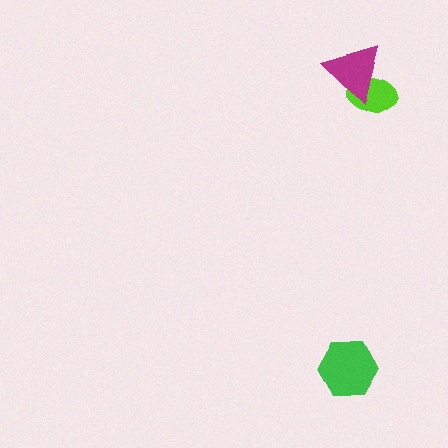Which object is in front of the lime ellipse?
The magenta triangle is in front of the lime ellipse.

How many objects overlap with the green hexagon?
0 objects overlap with the green hexagon.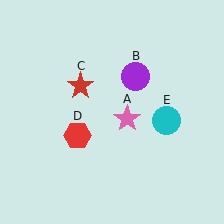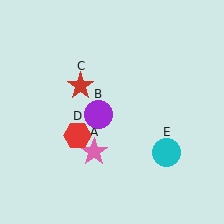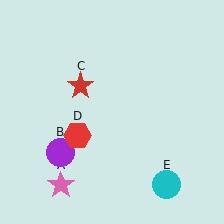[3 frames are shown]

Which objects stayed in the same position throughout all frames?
Red star (object C) and red hexagon (object D) remained stationary.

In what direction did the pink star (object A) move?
The pink star (object A) moved down and to the left.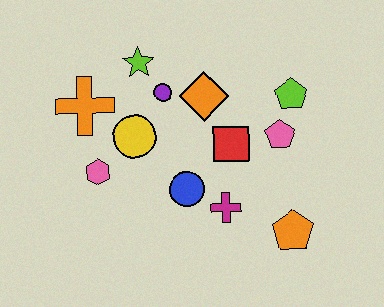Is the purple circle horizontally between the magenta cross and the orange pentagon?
No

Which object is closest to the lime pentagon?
The pink pentagon is closest to the lime pentagon.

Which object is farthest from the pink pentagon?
The orange cross is farthest from the pink pentagon.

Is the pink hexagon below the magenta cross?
No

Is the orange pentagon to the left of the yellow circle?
No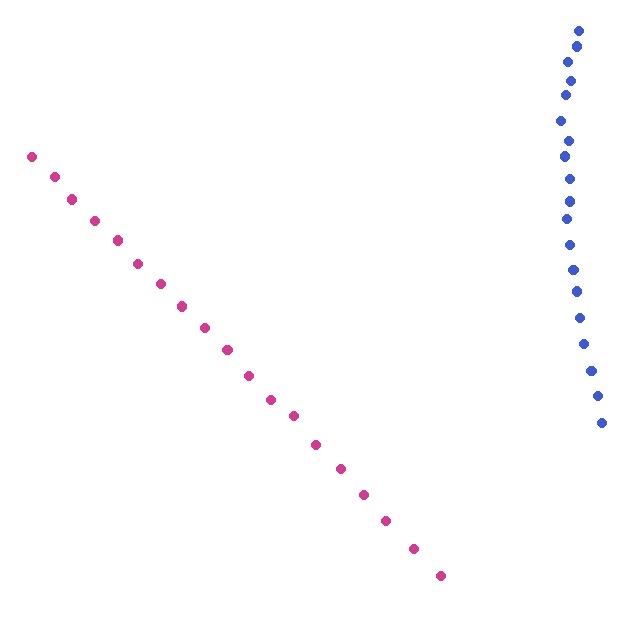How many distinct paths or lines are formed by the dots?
There are 2 distinct paths.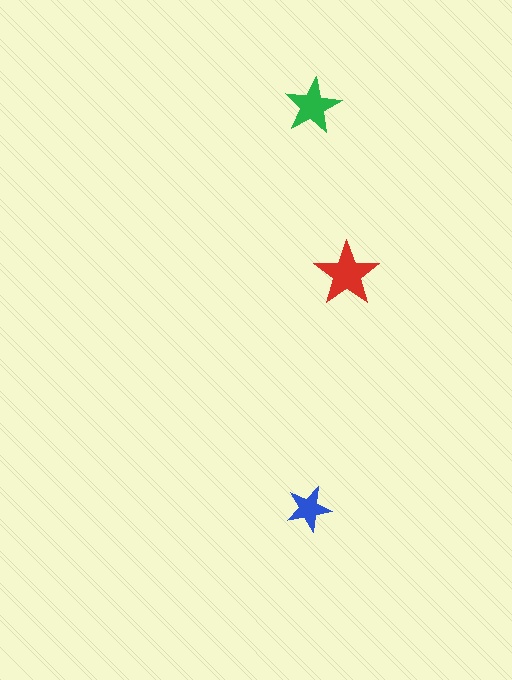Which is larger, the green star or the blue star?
The green one.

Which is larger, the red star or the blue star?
The red one.